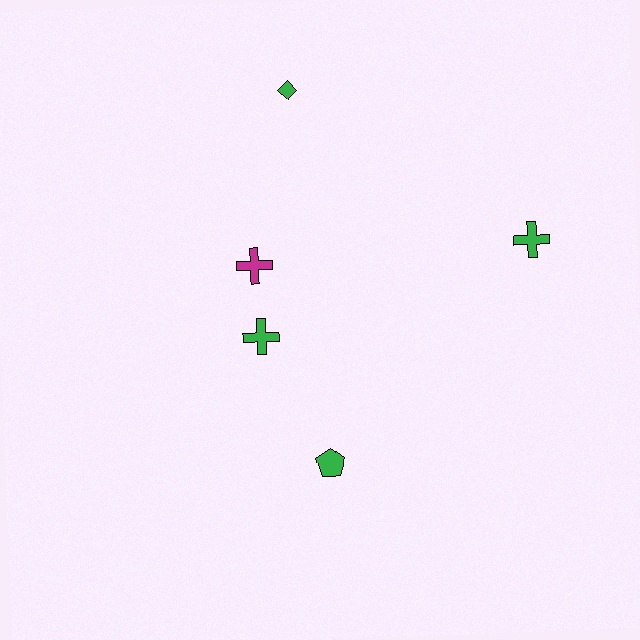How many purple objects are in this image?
There are no purple objects.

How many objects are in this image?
There are 5 objects.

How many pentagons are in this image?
There is 1 pentagon.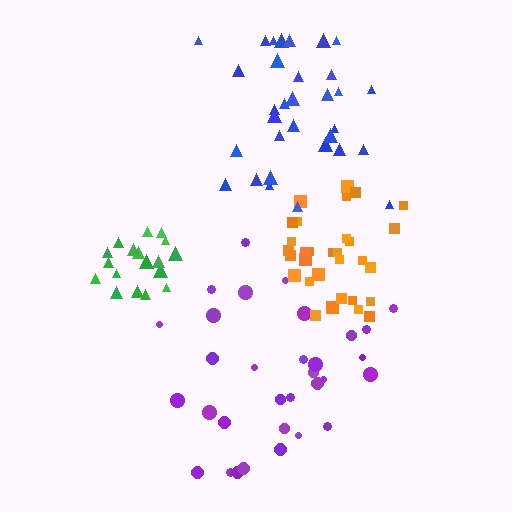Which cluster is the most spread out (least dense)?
Purple.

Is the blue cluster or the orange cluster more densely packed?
Orange.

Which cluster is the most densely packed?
Green.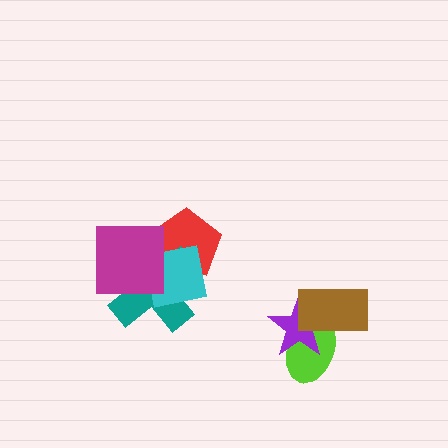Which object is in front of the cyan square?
The magenta square is in front of the cyan square.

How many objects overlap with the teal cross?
3 objects overlap with the teal cross.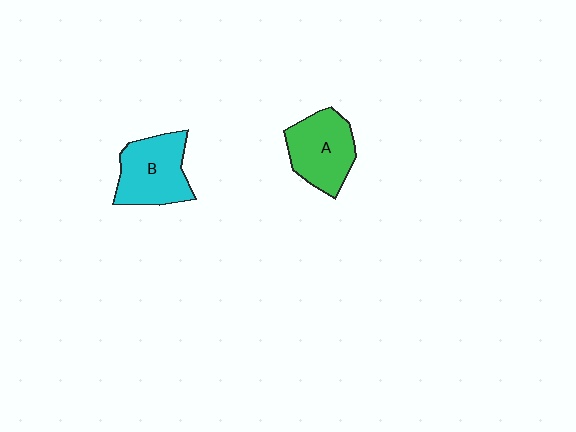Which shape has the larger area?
Shape B (cyan).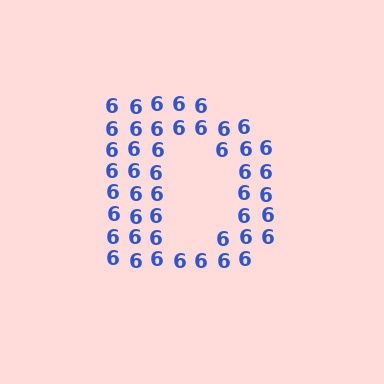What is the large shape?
The large shape is the letter D.